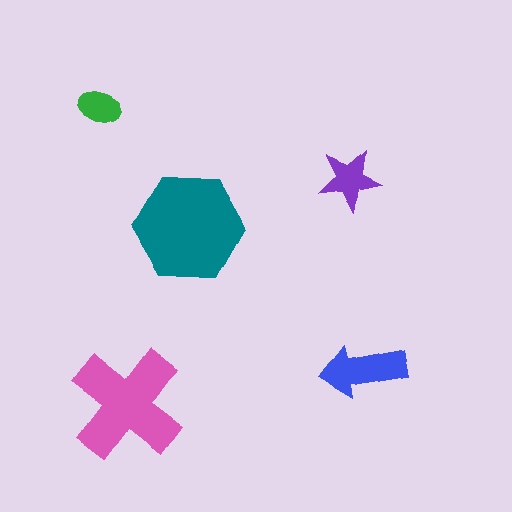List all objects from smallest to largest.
The green ellipse, the purple star, the blue arrow, the pink cross, the teal hexagon.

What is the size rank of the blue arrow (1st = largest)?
3rd.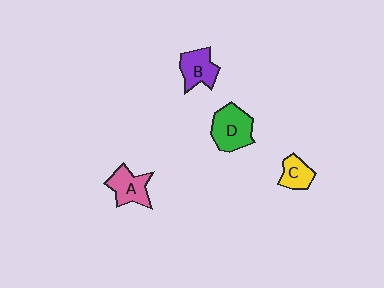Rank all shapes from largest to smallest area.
From largest to smallest: D (green), A (pink), B (purple), C (yellow).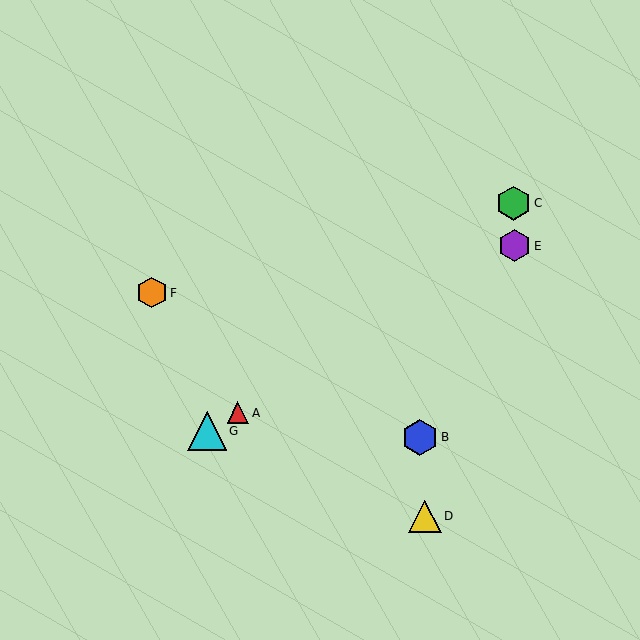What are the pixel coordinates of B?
Object B is at (420, 437).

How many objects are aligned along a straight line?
3 objects (A, E, G) are aligned along a straight line.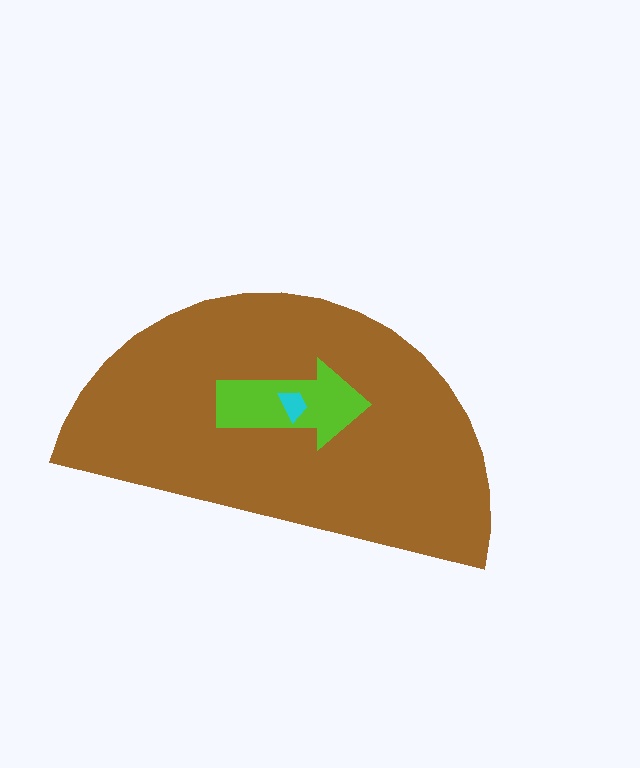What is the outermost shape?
The brown semicircle.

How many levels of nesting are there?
3.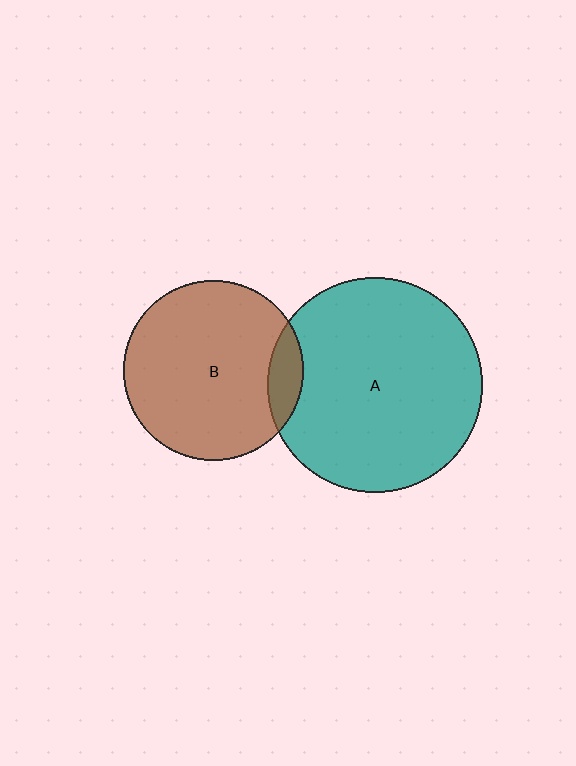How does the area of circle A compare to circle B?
Approximately 1.4 times.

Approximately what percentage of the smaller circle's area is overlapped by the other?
Approximately 10%.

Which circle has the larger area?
Circle A (teal).